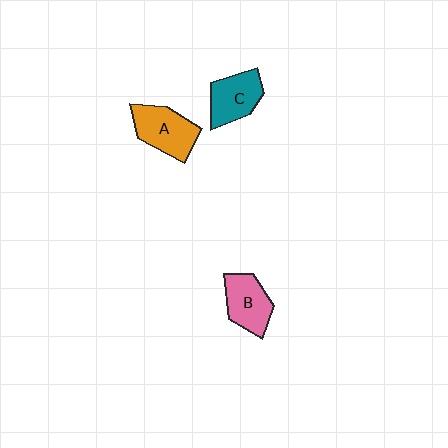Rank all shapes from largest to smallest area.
From largest to smallest: A (orange), C (teal), B (pink).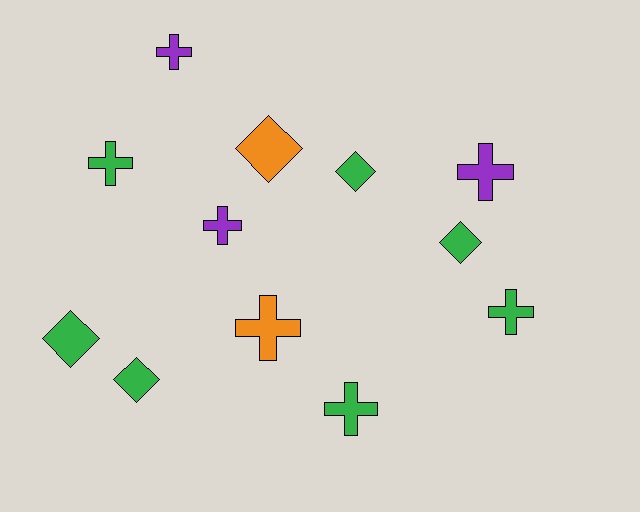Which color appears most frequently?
Green, with 7 objects.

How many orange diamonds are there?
There is 1 orange diamond.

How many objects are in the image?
There are 12 objects.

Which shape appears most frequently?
Cross, with 7 objects.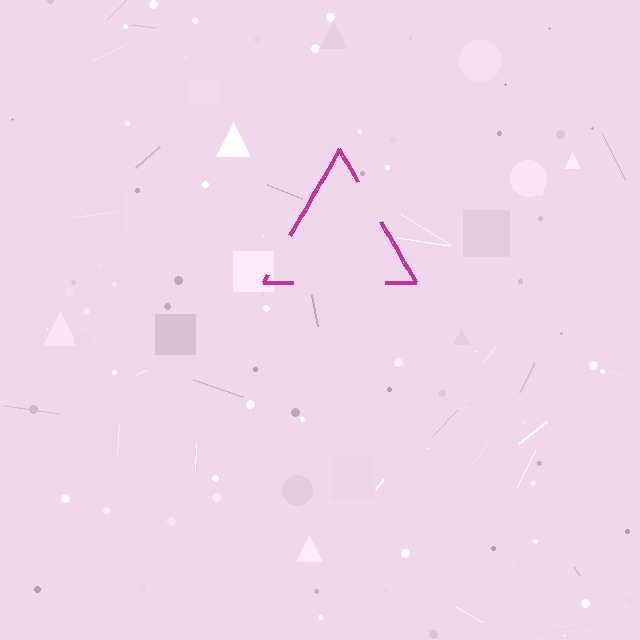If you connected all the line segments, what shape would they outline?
They would outline a triangle.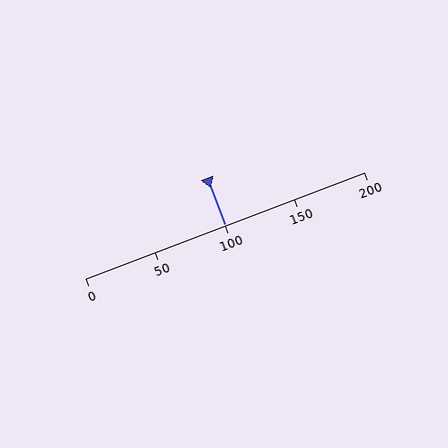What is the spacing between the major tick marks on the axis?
The major ticks are spaced 50 apart.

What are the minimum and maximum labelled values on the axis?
The axis runs from 0 to 200.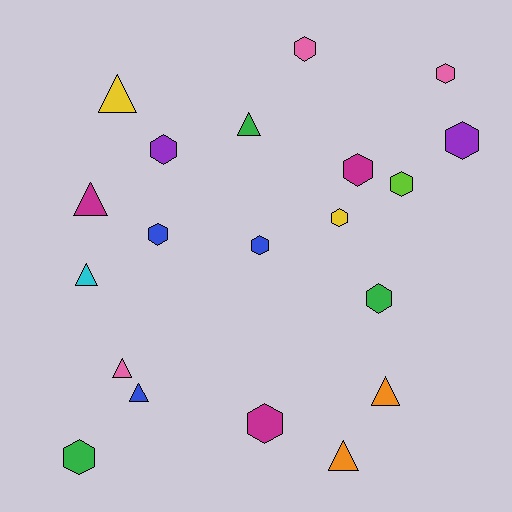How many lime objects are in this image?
There is 1 lime object.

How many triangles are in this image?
There are 8 triangles.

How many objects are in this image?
There are 20 objects.